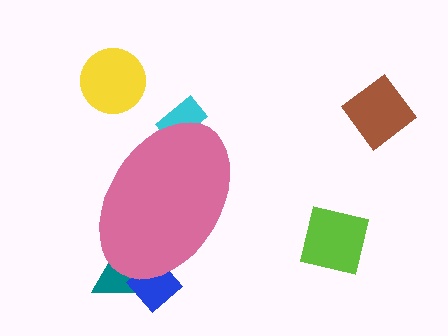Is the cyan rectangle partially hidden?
Yes, the cyan rectangle is partially hidden behind the pink ellipse.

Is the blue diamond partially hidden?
Yes, the blue diamond is partially hidden behind the pink ellipse.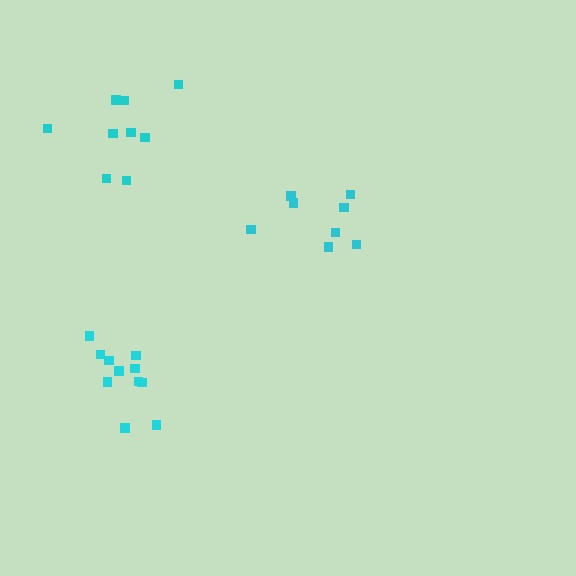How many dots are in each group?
Group 1: 11 dots, Group 2: 8 dots, Group 3: 9 dots (28 total).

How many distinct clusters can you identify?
There are 3 distinct clusters.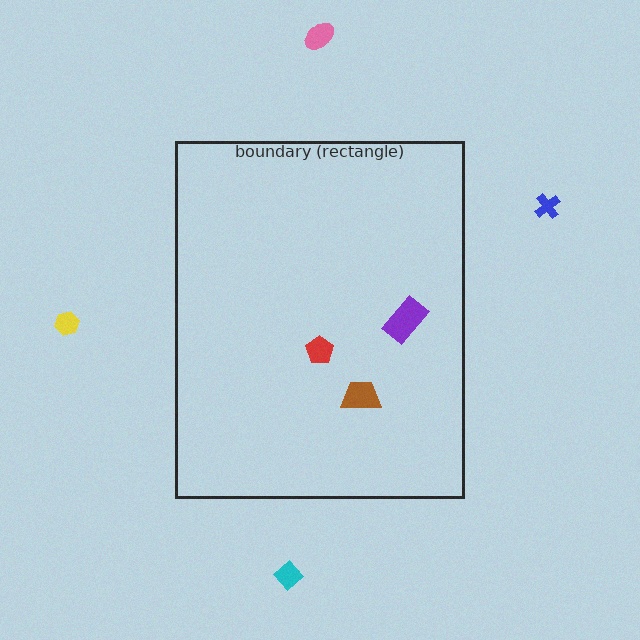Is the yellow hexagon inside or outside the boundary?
Outside.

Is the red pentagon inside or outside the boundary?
Inside.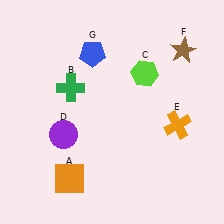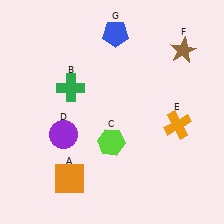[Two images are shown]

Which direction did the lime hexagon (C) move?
The lime hexagon (C) moved down.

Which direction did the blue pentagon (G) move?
The blue pentagon (G) moved right.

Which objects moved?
The objects that moved are: the lime hexagon (C), the blue pentagon (G).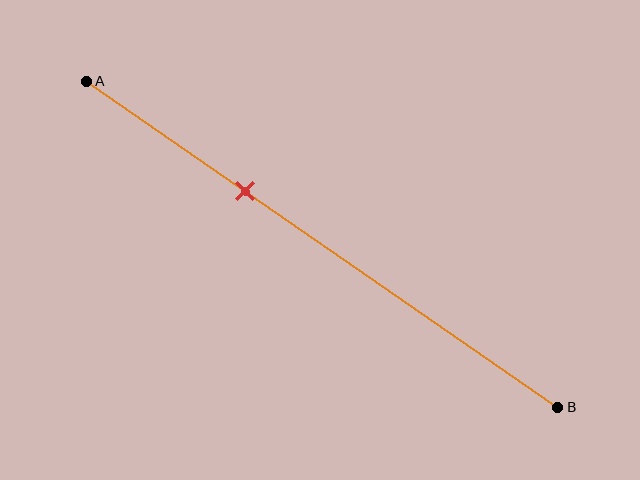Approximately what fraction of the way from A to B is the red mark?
The red mark is approximately 35% of the way from A to B.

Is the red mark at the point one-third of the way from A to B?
Yes, the mark is approximately at the one-third point.